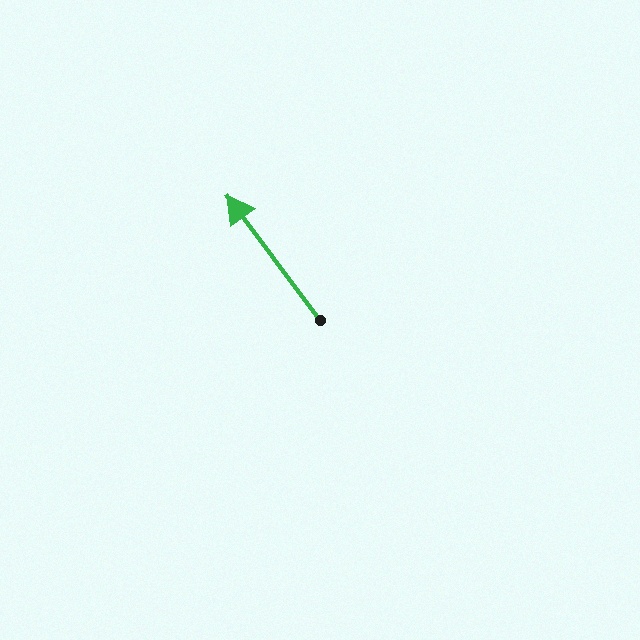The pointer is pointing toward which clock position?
Roughly 11 o'clock.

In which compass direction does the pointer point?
Northwest.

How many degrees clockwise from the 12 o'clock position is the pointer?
Approximately 323 degrees.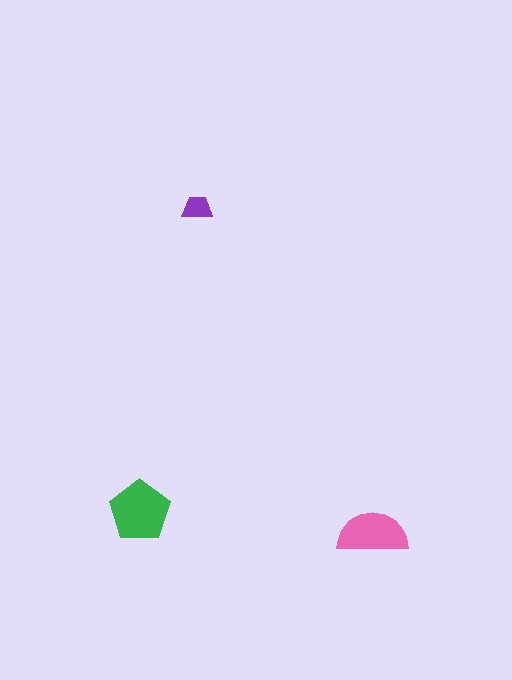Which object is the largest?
The green pentagon.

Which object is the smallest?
The purple trapezoid.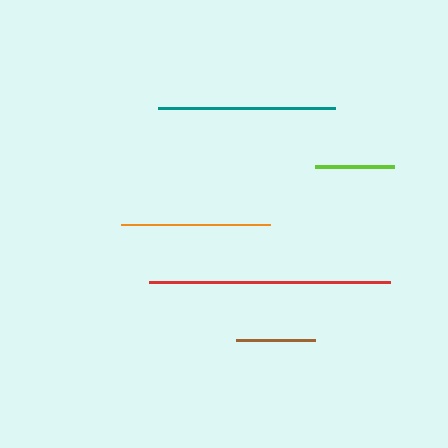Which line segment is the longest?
The red line is the longest at approximately 241 pixels.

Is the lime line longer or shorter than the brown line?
The lime line is longer than the brown line.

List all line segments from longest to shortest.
From longest to shortest: red, teal, orange, lime, brown.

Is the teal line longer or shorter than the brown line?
The teal line is longer than the brown line.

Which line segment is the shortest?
The brown line is the shortest at approximately 79 pixels.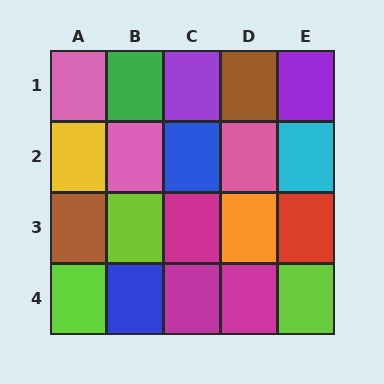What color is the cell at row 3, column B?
Lime.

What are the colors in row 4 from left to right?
Lime, blue, magenta, magenta, lime.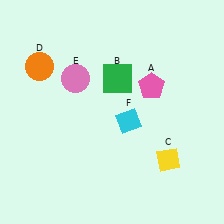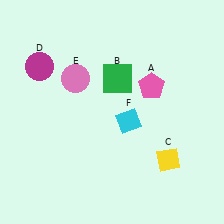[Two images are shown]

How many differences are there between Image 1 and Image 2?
There is 1 difference between the two images.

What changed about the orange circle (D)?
In Image 1, D is orange. In Image 2, it changed to magenta.